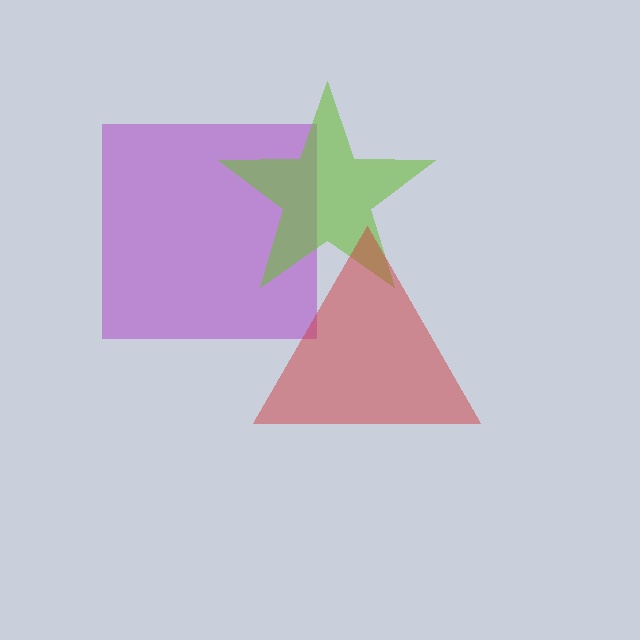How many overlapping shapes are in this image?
There are 3 overlapping shapes in the image.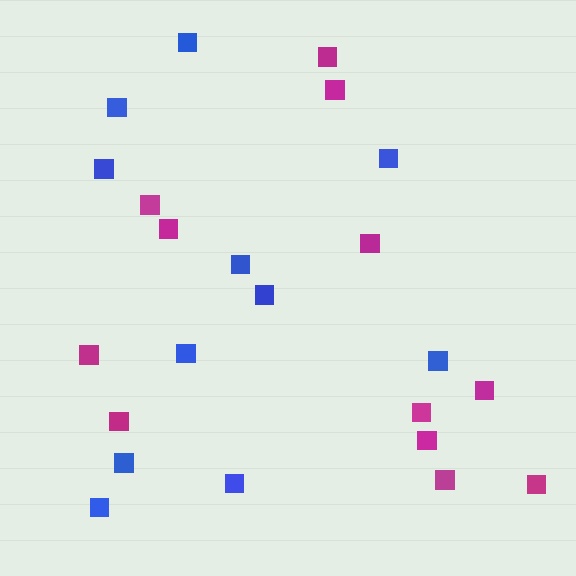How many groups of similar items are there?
There are 2 groups: one group of magenta squares (12) and one group of blue squares (11).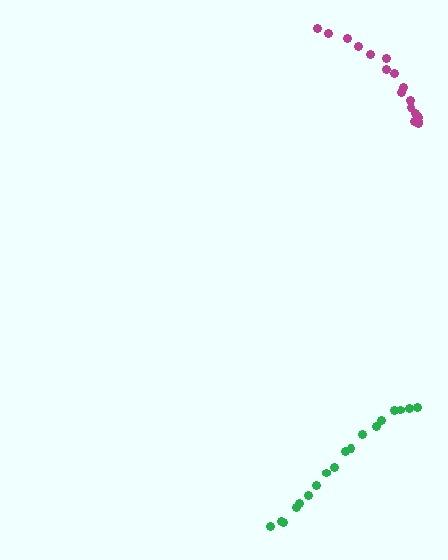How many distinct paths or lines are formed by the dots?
There are 2 distinct paths.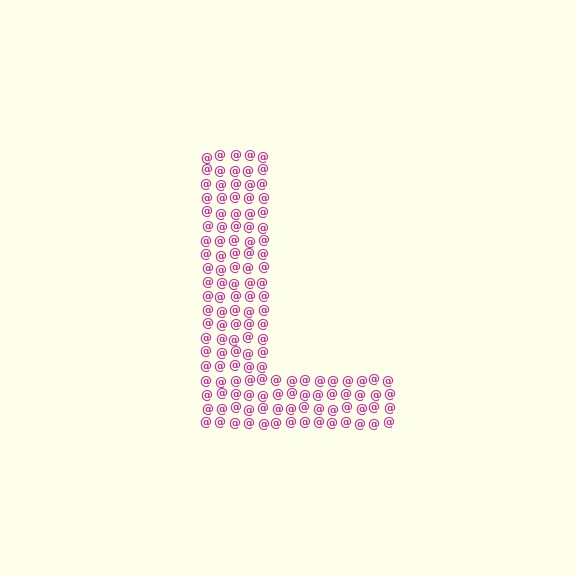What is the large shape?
The large shape is the letter L.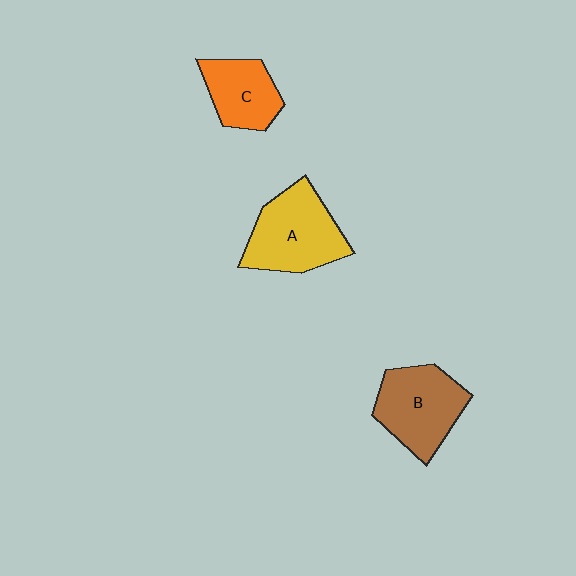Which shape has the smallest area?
Shape C (orange).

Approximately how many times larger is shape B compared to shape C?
Approximately 1.4 times.